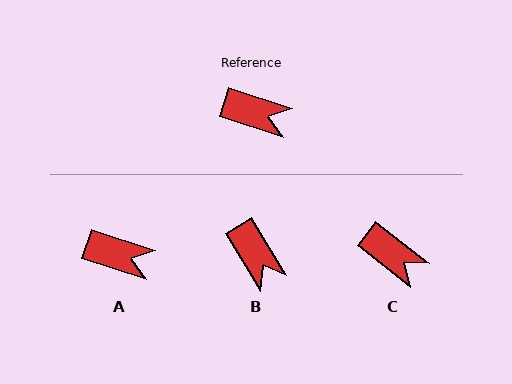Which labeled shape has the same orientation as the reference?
A.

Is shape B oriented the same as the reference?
No, it is off by about 41 degrees.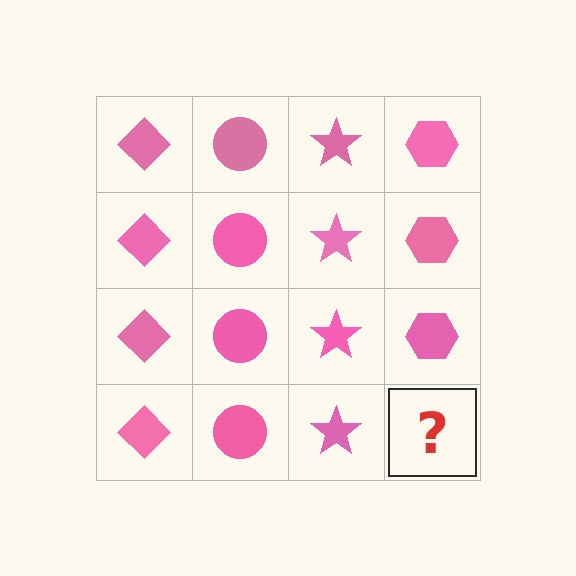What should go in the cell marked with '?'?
The missing cell should contain a pink hexagon.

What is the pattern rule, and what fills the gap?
The rule is that each column has a consistent shape. The gap should be filled with a pink hexagon.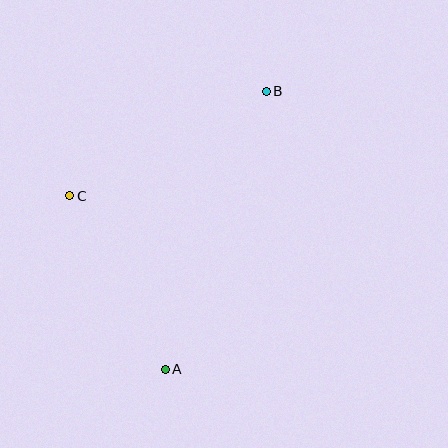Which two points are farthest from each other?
Points A and B are farthest from each other.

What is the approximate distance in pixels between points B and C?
The distance between B and C is approximately 223 pixels.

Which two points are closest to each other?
Points A and C are closest to each other.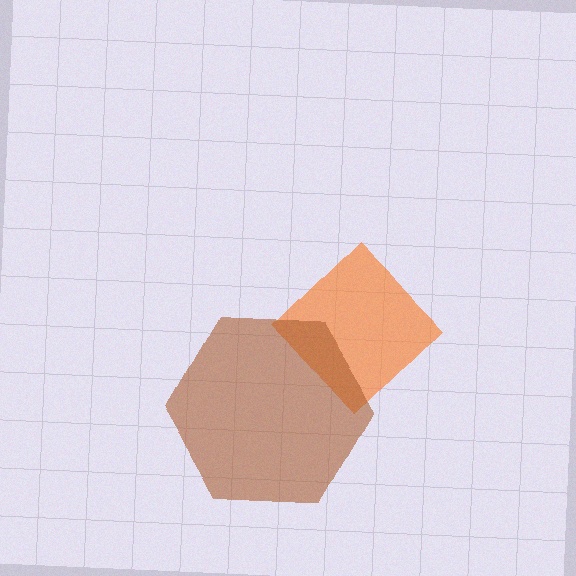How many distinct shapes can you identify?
There are 2 distinct shapes: an orange diamond, a brown hexagon.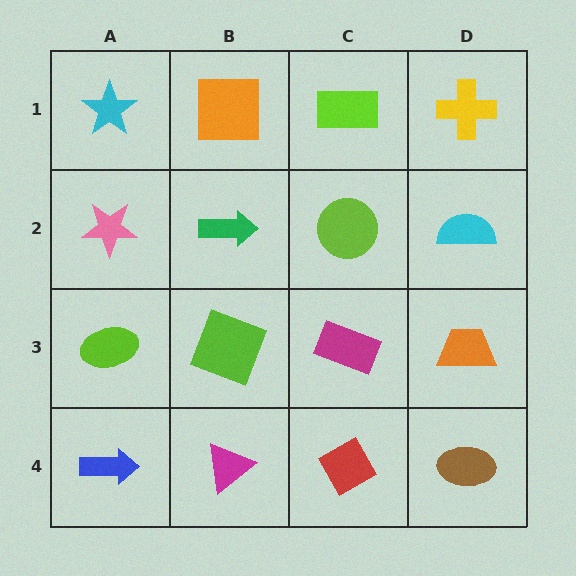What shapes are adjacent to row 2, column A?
A cyan star (row 1, column A), a lime ellipse (row 3, column A), a green arrow (row 2, column B).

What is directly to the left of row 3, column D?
A magenta rectangle.